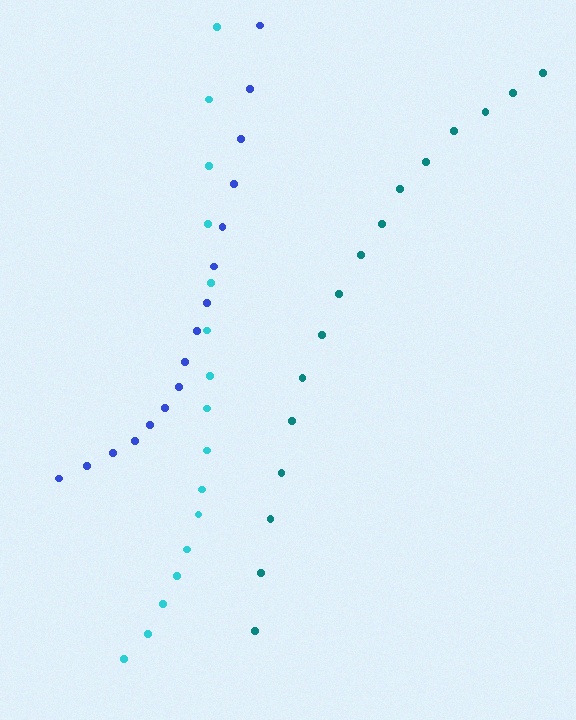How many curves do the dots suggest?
There are 3 distinct paths.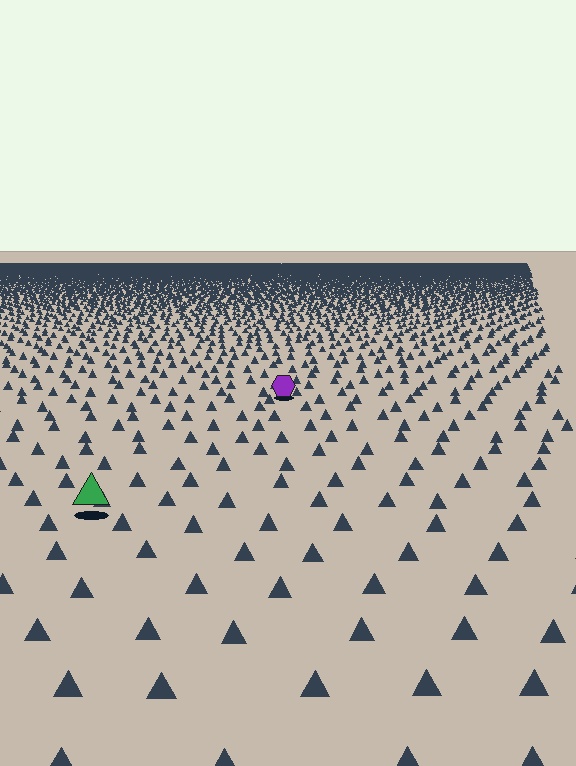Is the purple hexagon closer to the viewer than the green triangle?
No. The green triangle is closer — you can tell from the texture gradient: the ground texture is coarser near it.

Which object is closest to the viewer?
The green triangle is closest. The texture marks near it are larger and more spread out.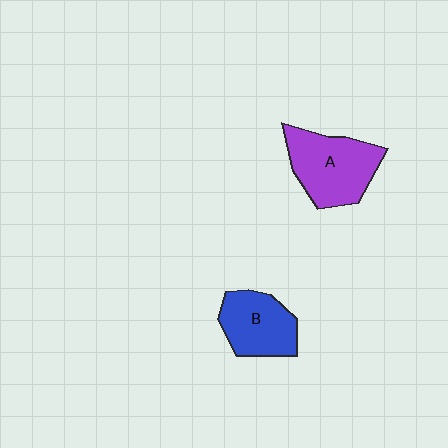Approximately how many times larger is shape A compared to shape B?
Approximately 1.3 times.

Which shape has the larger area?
Shape A (purple).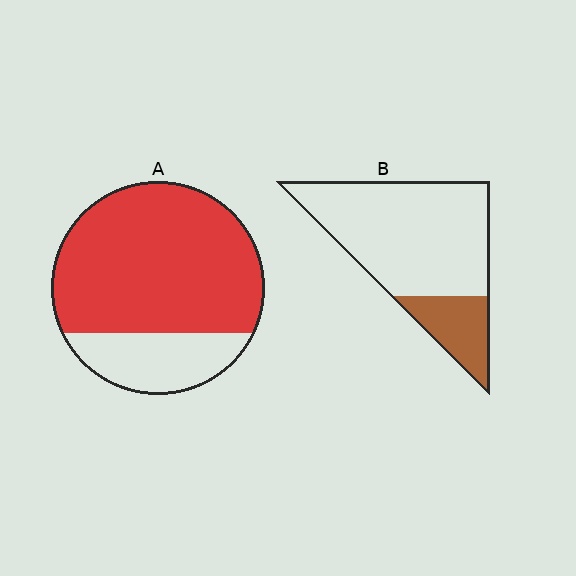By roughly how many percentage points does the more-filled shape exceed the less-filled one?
By roughly 55 percentage points (A over B).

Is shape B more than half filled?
No.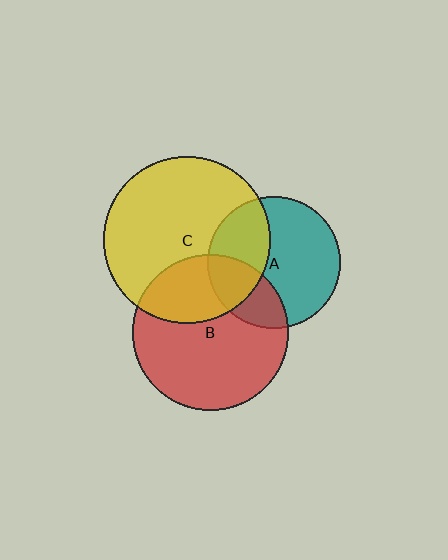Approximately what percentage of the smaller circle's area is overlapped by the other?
Approximately 35%.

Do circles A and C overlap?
Yes.